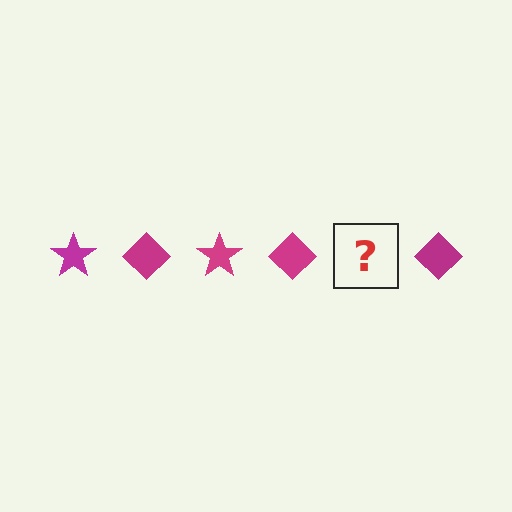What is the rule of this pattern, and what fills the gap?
The rule is that the pattern cycles through star, diamond shapes in magenta. The gap should be filled with a magenta star.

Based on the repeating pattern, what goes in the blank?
The blank should be a magenta star.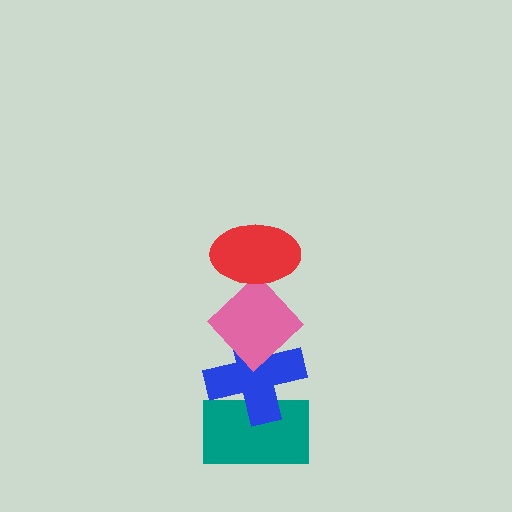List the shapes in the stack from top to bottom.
From top to bottom: the red ellipse, the pink diamond, the blue cross, the teal rectangle.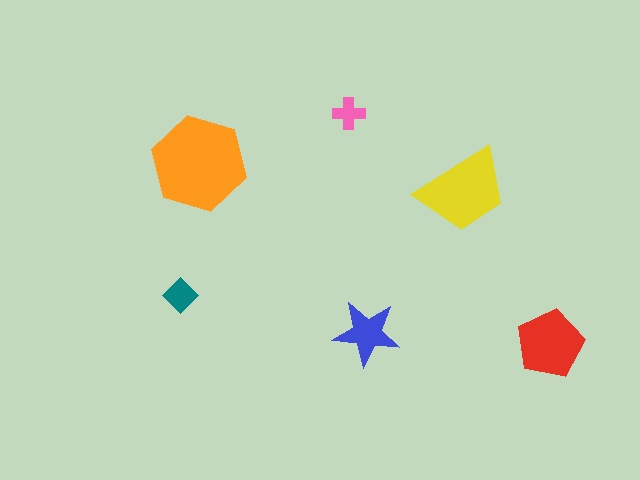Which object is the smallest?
The pink cross.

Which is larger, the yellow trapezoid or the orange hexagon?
The orange hexagon.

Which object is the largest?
The orange hexagon.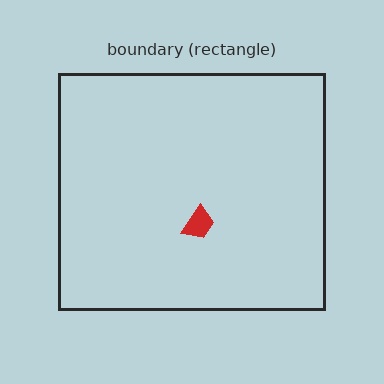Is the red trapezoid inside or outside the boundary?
Inside.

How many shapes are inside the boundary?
1 inside, 0 outside.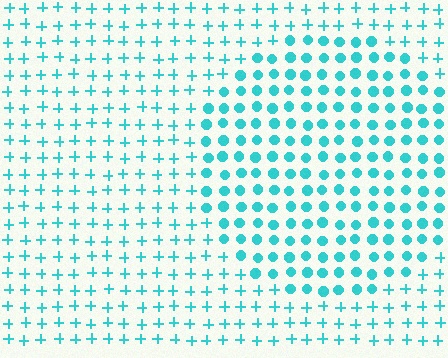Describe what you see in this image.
The image is filled with small cyan elements arranged in a uniform grid. A circle-shaped region contains circles, while the surrounding area contains plus signs. The boundary is defined purely by the change in element shape.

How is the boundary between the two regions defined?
The boundary is defined by a change in element shape: circles inside vs. plus signs outside. All elements share the same color and spacing.